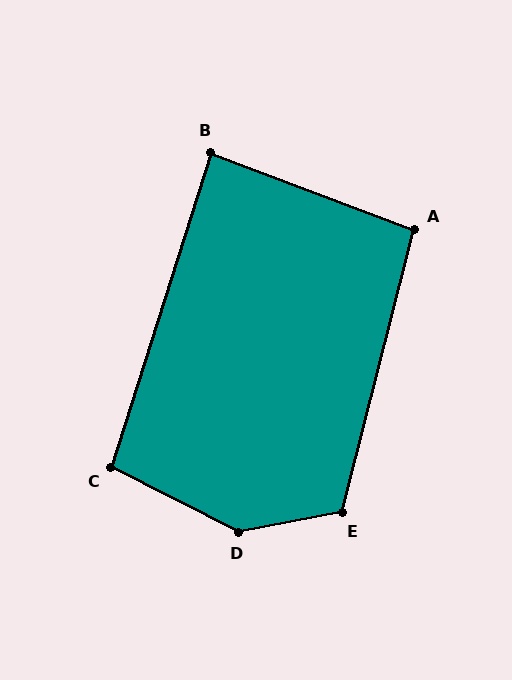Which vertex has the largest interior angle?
D, at approximately 142 degrees.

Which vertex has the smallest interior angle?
B, at approximately 87 degrees.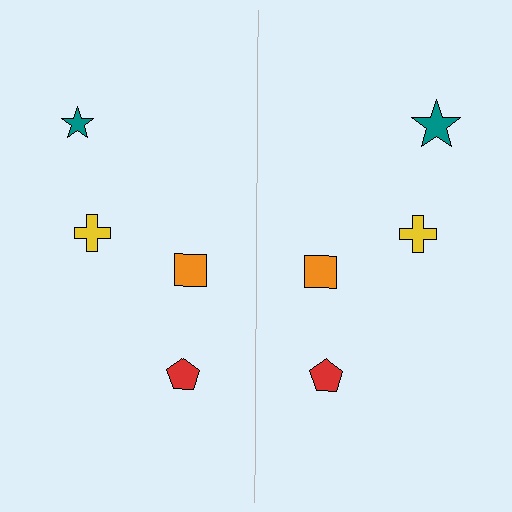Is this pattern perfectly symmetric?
No, the pattern is not perfectly symmetric. The teal star on the right side has a different size than its mirror counterpart.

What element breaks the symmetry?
The teal star on the right side has a different size than its mirror counterpart.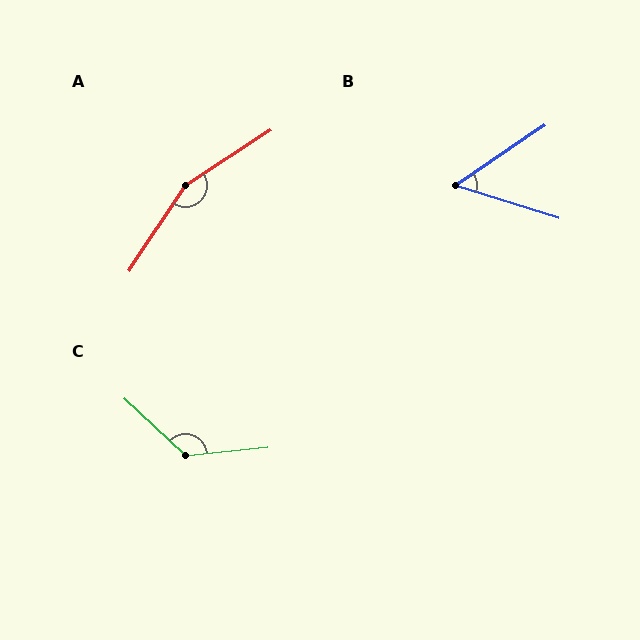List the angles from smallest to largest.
B (51°), C (131°), A (157°).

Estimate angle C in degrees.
Approximately 131 degrees.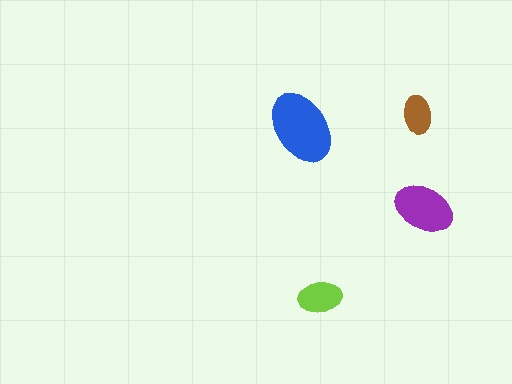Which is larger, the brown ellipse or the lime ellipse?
The lime one.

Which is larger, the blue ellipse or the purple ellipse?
The blue one.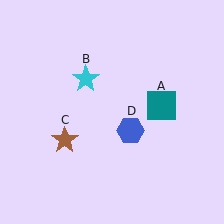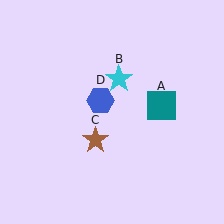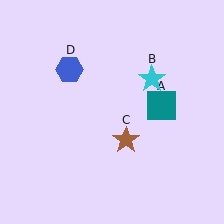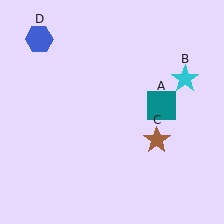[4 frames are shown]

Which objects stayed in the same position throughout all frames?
Teal square (object A) remained stationary.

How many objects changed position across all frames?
3 objects changed position: cyan star (object B), brown star (object C), blue hexagon (object D).